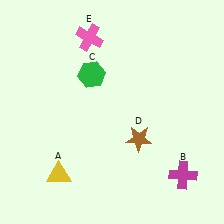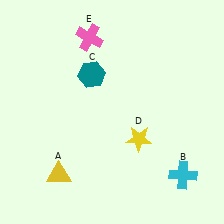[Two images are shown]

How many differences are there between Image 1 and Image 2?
There are 3 differences between the two images.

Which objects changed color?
B changed from magenta to cyan. C changed from green to teal. D changed from brown to yellow.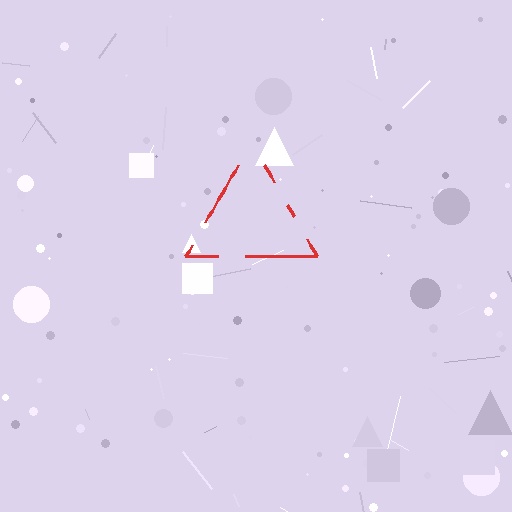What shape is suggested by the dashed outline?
The dashed outline suggests a triangle.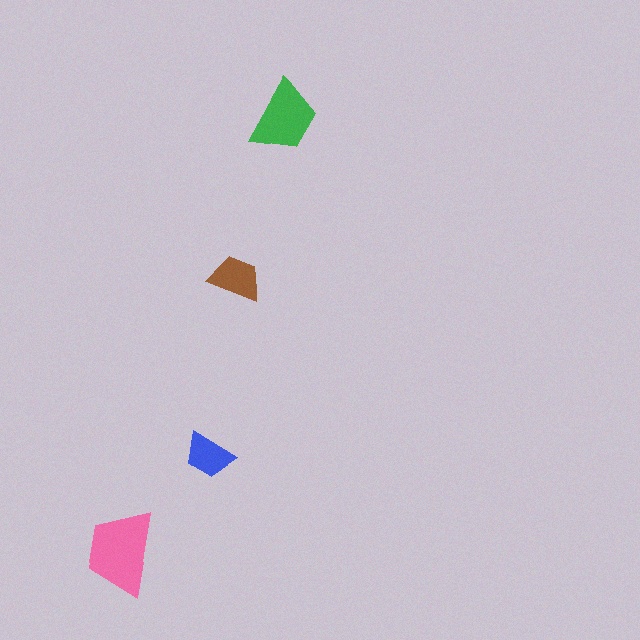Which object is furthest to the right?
The green trapezoid is rightmost.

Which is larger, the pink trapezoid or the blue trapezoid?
The pink one.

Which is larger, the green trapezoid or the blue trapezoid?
The green one.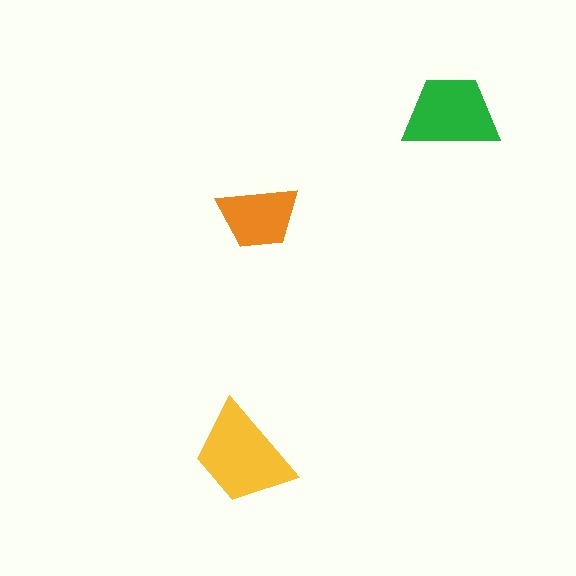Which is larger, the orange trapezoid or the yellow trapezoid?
The yellow one.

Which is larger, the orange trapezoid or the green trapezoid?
The green one.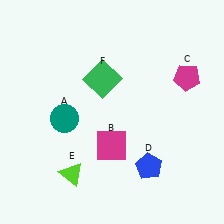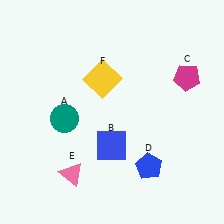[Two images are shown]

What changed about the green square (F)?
In Image 1, F is green. In Image 2, it changed to yellow.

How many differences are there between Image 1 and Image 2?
There are 3 differences between the two images.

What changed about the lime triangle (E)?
In Image 1, E is lime. In Image 2, it changed to pink.